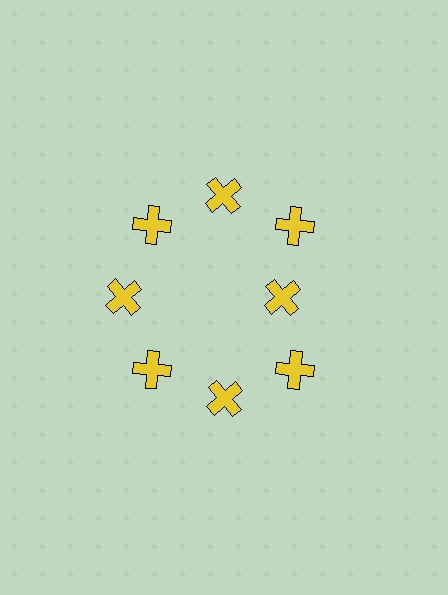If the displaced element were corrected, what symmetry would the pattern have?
It would have 8-fold rotational symmetry — the pattern would map onto itself every 45 degrees.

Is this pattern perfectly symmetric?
No. The 8 yellow crosses are arranged in a ring, but one element near the 3 o'clock position is pulled inward toward the center, breaking the 8-fold rotational symmetry.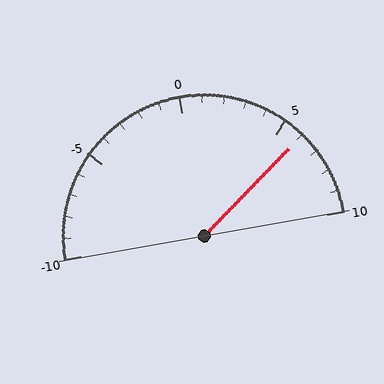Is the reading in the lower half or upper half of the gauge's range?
The reading is in the upper half of the range (-10 to 10).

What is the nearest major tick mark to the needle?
The nearest major tick mark is 5.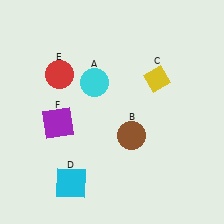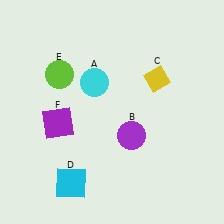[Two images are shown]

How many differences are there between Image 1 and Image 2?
There are 2 differences between the two images.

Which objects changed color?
B changed from brown to purple. E changed from red to lime.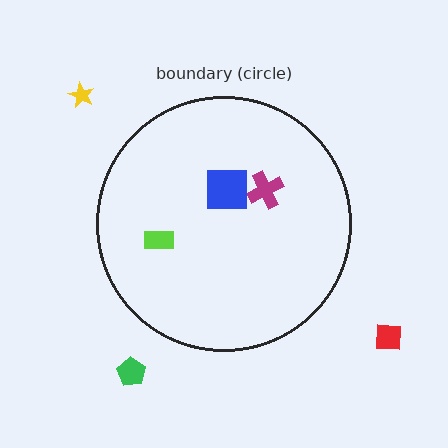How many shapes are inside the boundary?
3 inside, 3 outside.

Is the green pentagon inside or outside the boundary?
Outside.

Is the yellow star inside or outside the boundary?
Outside.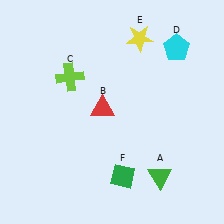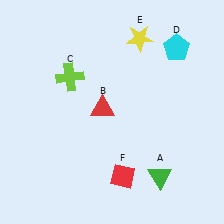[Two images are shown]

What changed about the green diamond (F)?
In Image 1, F is green. In Image 2, it changed to red.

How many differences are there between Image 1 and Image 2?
There is 1 difference between the two images.